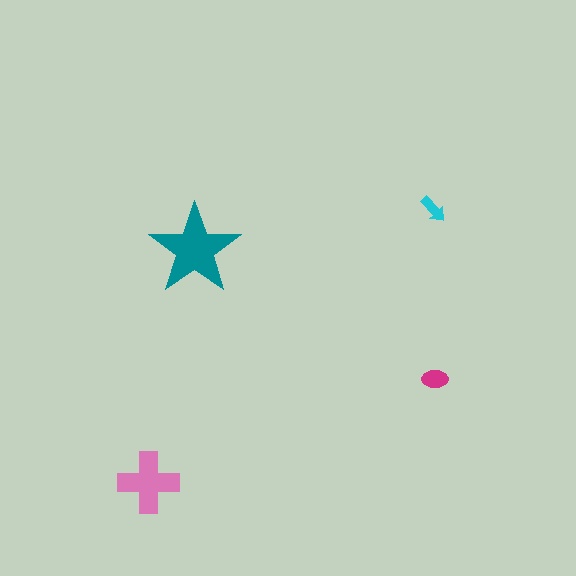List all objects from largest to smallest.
The teal star, the pink cross, the magenta ellipse, the cyan arrow.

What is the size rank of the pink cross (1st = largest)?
2nd.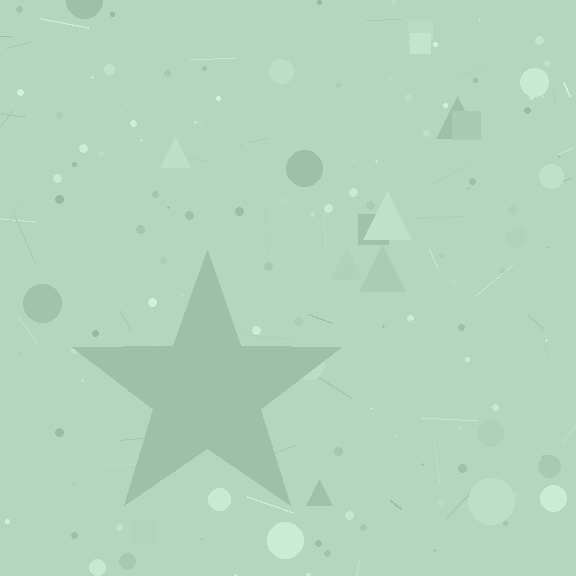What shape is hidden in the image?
A star is hidden in the image.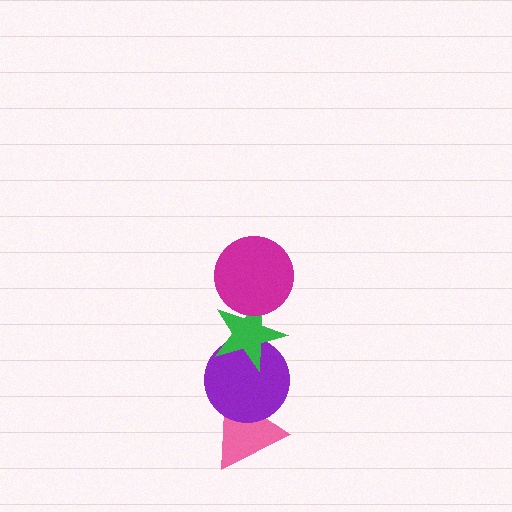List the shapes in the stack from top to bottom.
From top to bottom: the magenta circle, the green star, the purple circle, the pink triangle.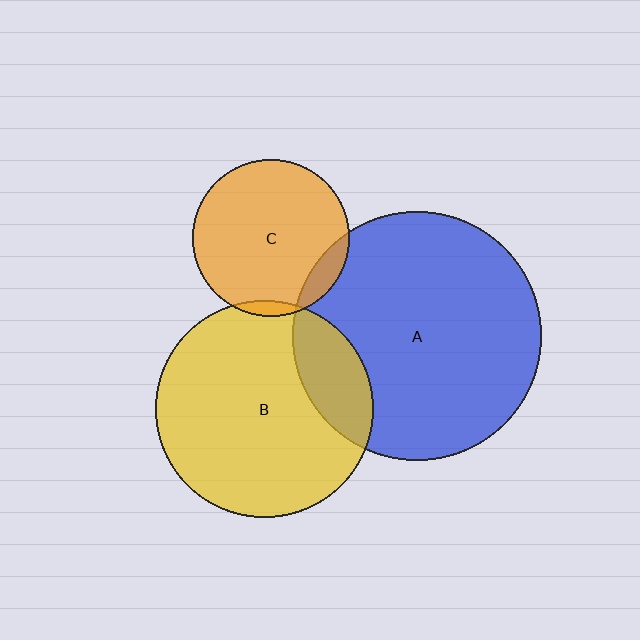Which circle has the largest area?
Circle A (blue).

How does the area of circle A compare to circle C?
Approximately 2.5 times.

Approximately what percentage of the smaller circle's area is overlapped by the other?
Approximately 10%.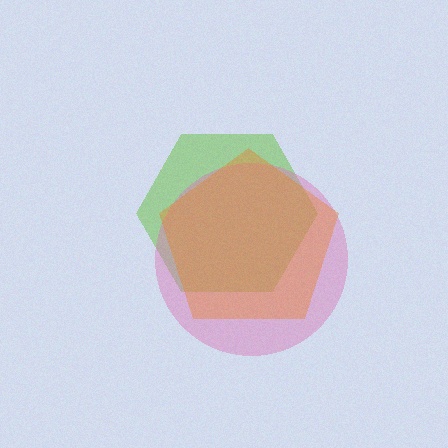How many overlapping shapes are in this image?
There are 3 overlapping shapes in the image.